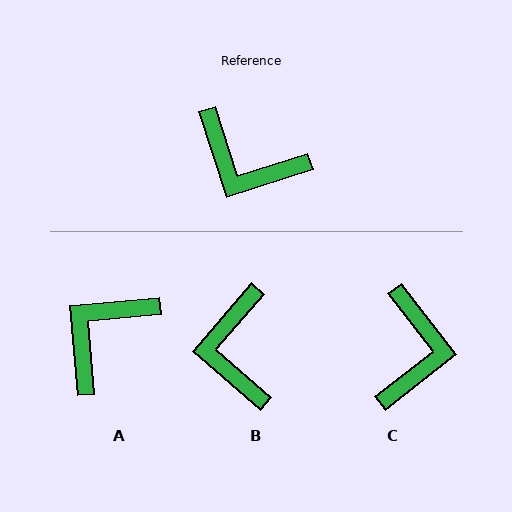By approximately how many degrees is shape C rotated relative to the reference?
Approximately 110 degrees counter-clockwise.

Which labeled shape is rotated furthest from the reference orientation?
C, about 110 degrees away.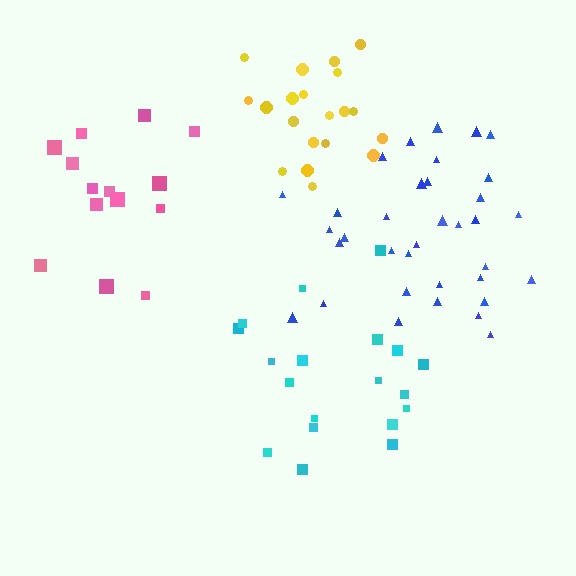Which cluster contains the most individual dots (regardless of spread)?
Blue (35).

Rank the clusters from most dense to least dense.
blue, yellow, cyan, pink.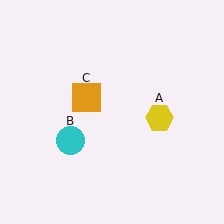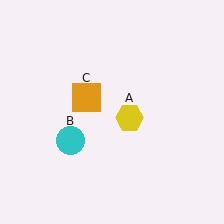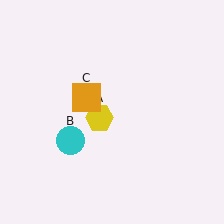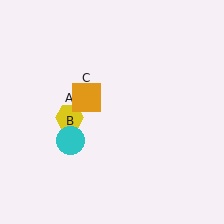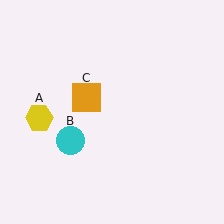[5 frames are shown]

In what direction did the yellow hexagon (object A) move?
The yellow hexagon (object A) moved left.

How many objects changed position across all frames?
1 object changed position: yellow hexagon (object A).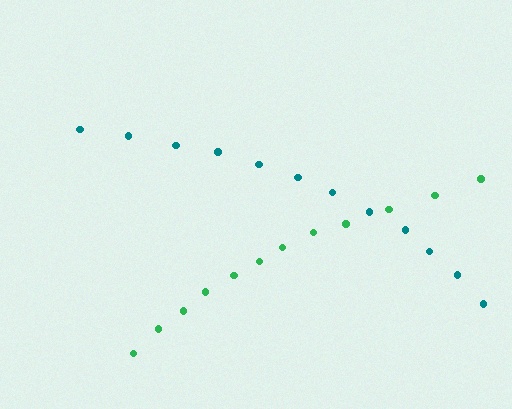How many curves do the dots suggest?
There are 2 distinct paths.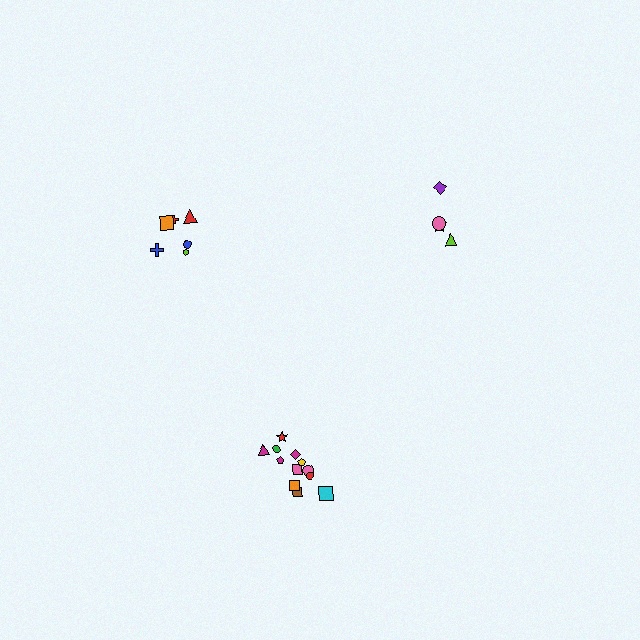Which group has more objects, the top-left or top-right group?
The top-left group.